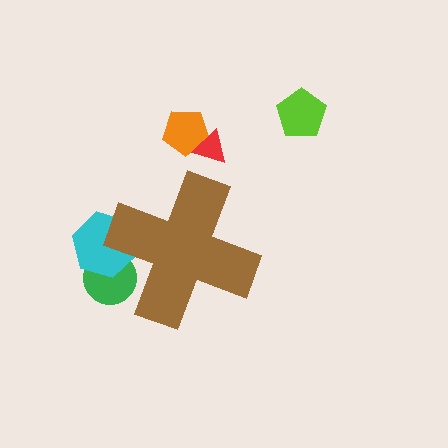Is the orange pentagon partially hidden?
No, the orange pentagon is fully visible.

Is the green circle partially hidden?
Yes, the green circle is partially hidden behind the brown cross.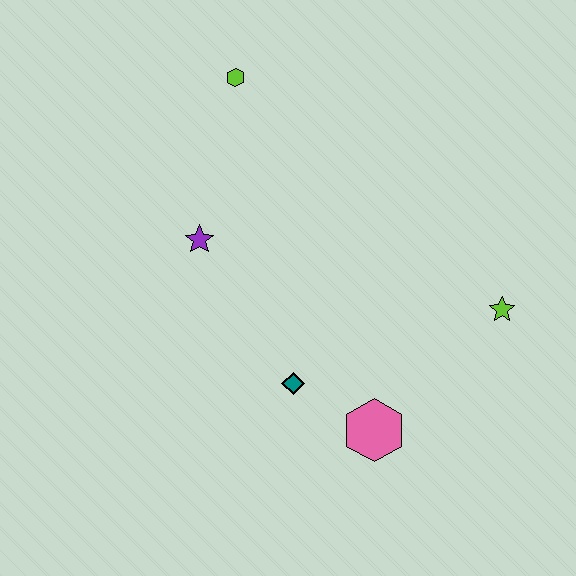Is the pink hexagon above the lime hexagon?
No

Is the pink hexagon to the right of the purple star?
Yes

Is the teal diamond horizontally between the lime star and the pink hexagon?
No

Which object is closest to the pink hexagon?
The teal diamond is closest to the pink hexagon.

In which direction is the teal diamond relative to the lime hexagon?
The teal diamond is below the lime hexagon.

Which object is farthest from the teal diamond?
The lime hexagon is farthest from the teal diamond.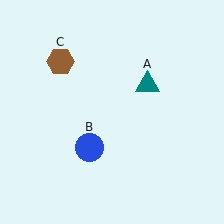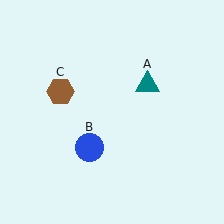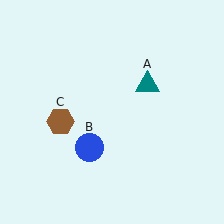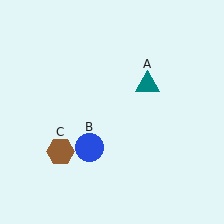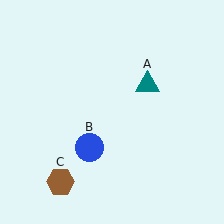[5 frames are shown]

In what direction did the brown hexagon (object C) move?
The brown hexagon (object C) moved down.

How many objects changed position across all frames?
1 object changed position: brown hexagon (object C).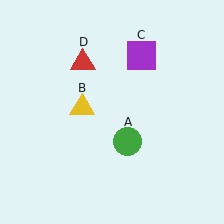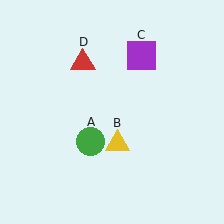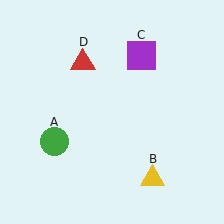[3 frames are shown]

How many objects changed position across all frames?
2 objects changed position: green circle (object A), yellow triangle (object B).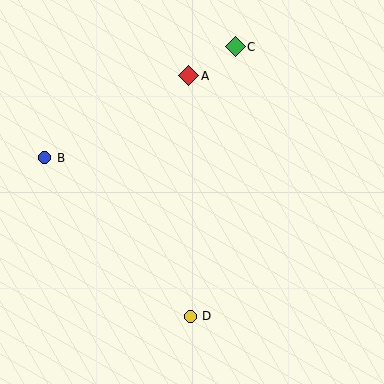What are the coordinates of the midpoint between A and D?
The midpoint between A and D is at (190, 196).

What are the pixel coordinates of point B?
Point B is at (45, 158).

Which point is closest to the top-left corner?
Point B is closest to the top-left corner.